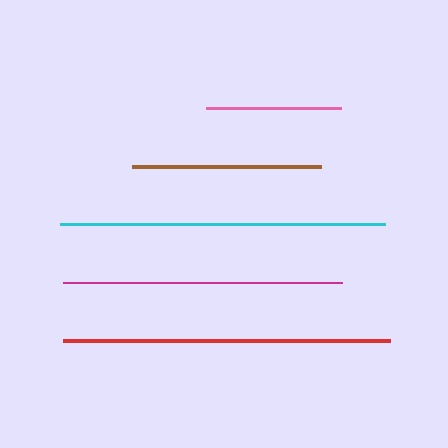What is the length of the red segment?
The red segment is approximately 327 pixels long.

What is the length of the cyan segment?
The cyan segment is approximately 325 pixels long.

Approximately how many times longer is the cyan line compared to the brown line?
The cyan line is approximately 1.7 times the length of the brown line.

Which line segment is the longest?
The red line is the longest at approximately 327 pixels.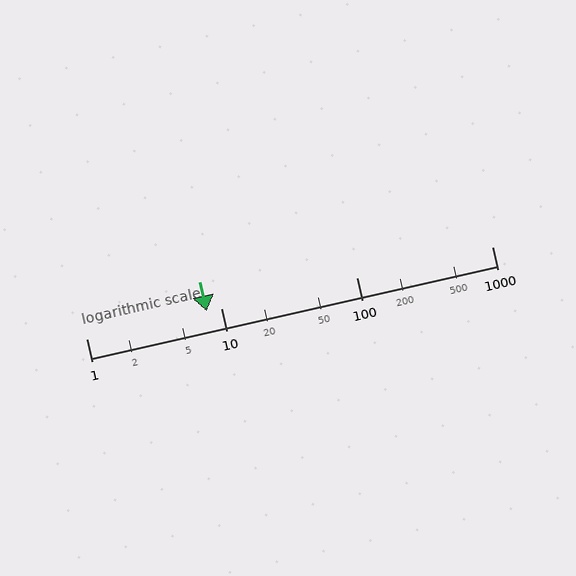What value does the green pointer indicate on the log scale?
The pointer indicates approximately 7.8.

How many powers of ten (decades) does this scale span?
The scale spans 3 decades, from 1 to 1000.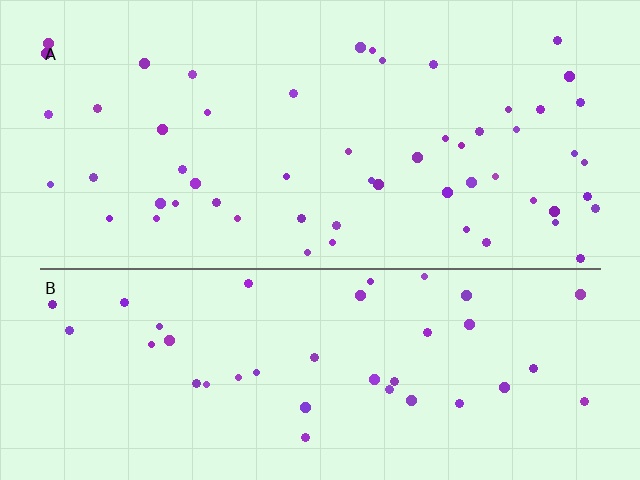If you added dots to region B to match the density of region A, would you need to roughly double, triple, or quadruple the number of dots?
Approximately double.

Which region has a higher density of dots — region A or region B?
A (the top).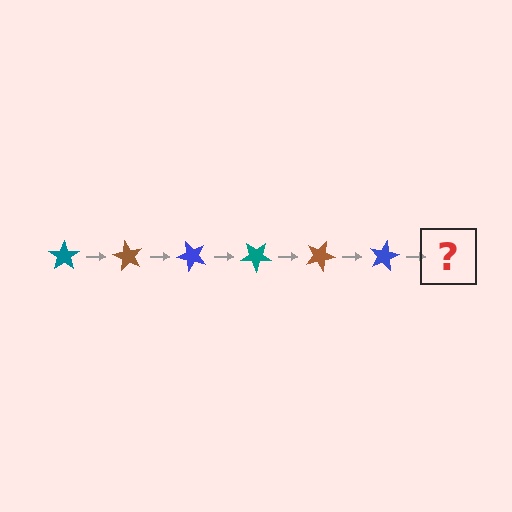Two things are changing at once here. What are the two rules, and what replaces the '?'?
The two rules are that it rotates 60 degrees each step and the color cycles through teal, brown, and blue. The '?' should be a teal star, rotated 360 degrees from the start.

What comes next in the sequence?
The next element should be a teal star, rotated 360 degrees from the start.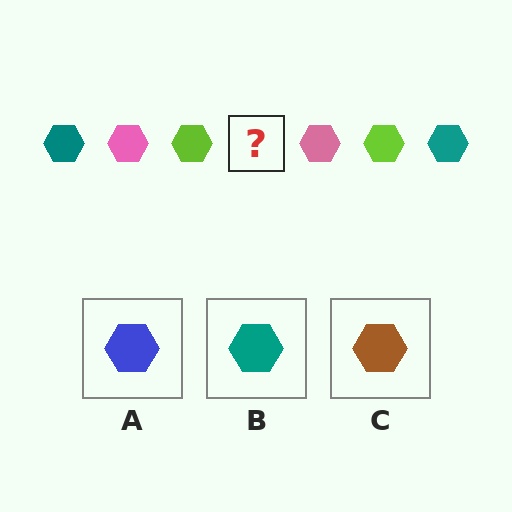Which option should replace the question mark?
Option B.